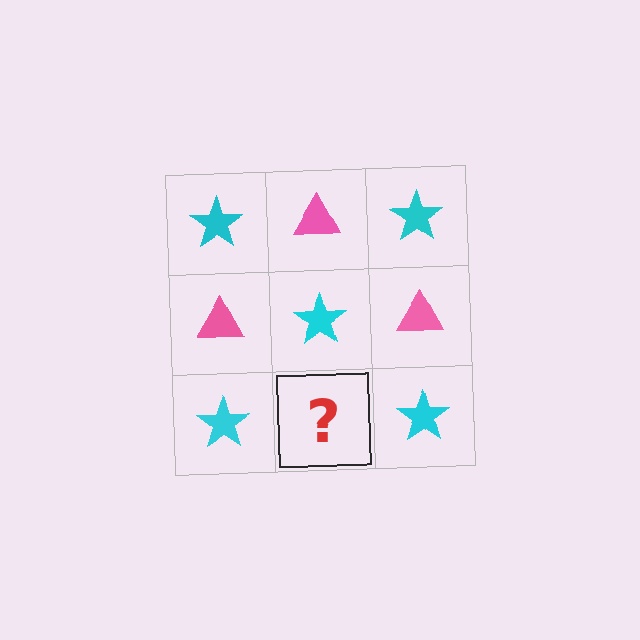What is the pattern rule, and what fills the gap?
The rule is that it alternates cyan star and pink triangle in a checkerboard pattern. The gap should be filled with a pink triangle.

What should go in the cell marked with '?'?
The missing cell should contain a pink triangle.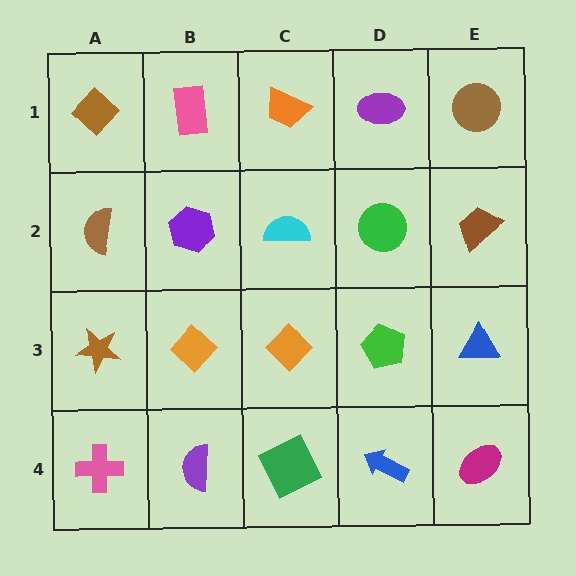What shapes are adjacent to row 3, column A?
A brown semicircle (row 2, column A), a pink cross (row 4, column A), an orange diamond (row 3, column B).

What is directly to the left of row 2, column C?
A purple hexagon.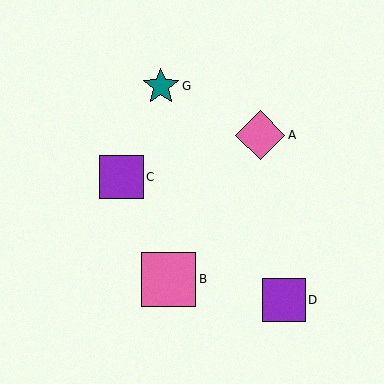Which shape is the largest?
The pink square (labeled B) is the largest.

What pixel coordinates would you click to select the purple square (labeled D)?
Click at (284, 300) to select the purple square D.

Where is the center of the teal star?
The center of the teal star is at (161, 86).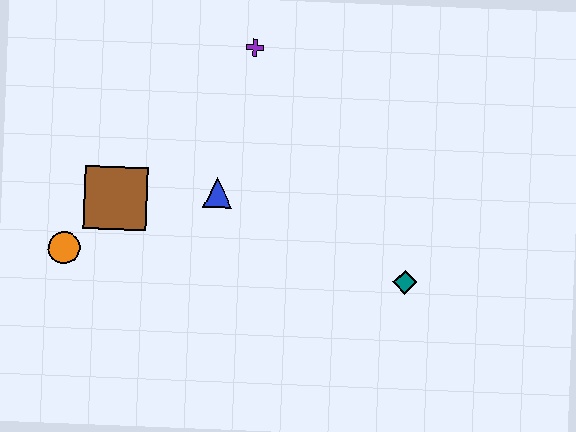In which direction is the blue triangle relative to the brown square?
The blue triangle is to the right of the brown square.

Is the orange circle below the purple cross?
Yes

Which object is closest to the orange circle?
The brown square is closest to the orange circle.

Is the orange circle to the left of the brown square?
Yes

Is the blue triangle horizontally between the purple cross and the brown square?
Yes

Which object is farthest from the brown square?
The teal diamond is farthest from the brown square.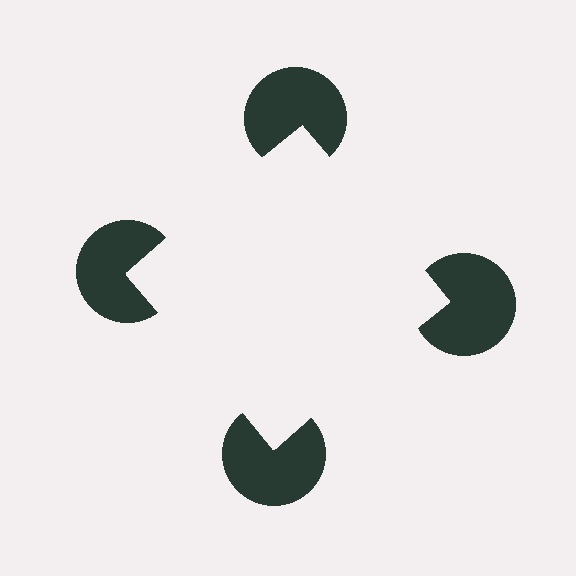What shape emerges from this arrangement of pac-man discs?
An illusory square — its edges are inferred from the aligned wedge cuts in the pac-man discs, not physically drawn.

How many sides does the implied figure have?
4 sides.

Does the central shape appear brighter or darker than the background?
It typically appears slightly brighter than the background, even though no actual brightness change is drawn.